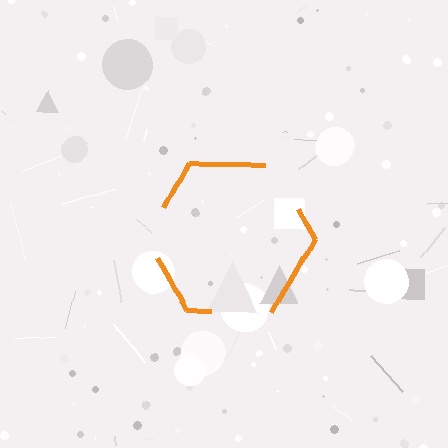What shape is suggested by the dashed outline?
The dashed outline suggests a hexagon.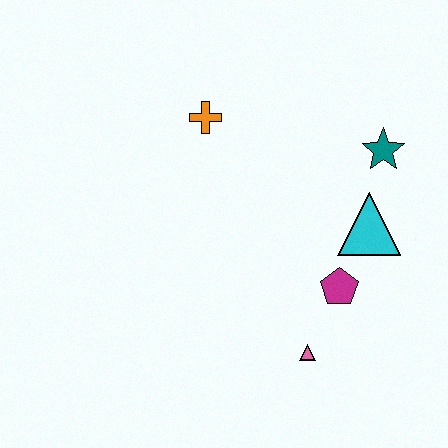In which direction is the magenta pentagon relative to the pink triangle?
The magenta pentagon is above the pink triangle.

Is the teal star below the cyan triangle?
No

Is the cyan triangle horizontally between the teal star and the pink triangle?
Yes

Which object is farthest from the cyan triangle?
The orange cross is farthest from the cyan triangle.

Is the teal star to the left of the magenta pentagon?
No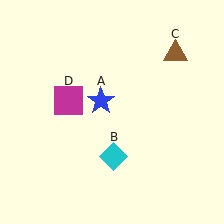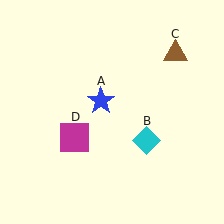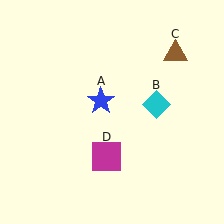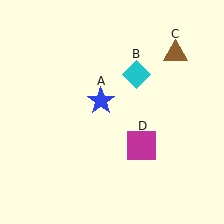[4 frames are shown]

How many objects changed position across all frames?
2 objects changed position: cyan diamond (object B), magenta square (object D).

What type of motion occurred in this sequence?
The cyan diamond (object B), magenta square (object D) rotated counterclockwise around the center of the scene.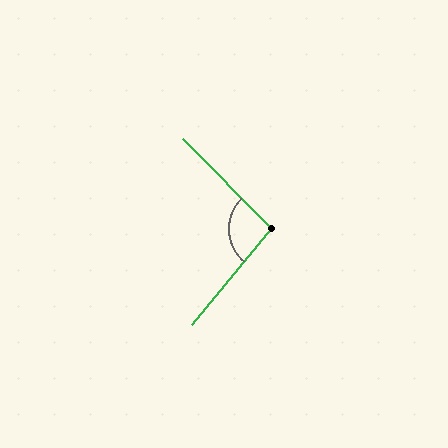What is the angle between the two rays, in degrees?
Approximately 96 degrees.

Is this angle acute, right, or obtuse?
It is obtuse.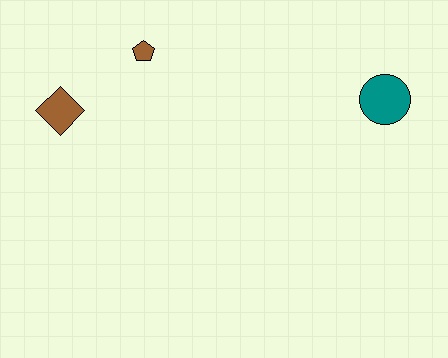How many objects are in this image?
There are 3 objects.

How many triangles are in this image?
There are no triangles.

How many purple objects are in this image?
There are no purple objects.